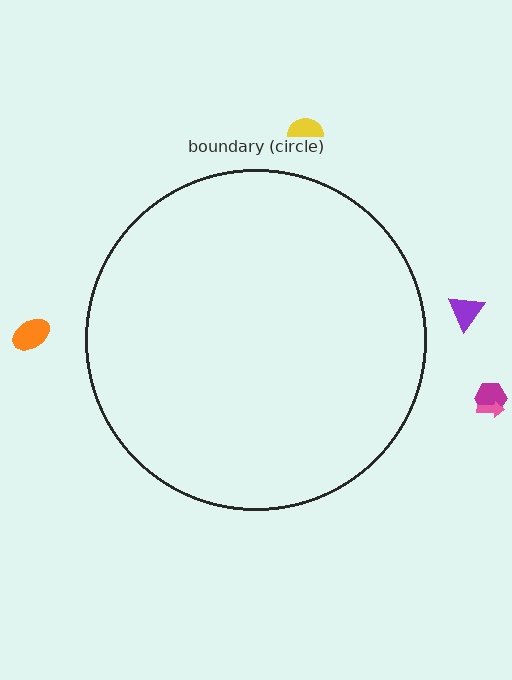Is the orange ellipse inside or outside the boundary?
Outside.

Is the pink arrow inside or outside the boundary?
Outside.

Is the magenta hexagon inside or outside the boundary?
Outside.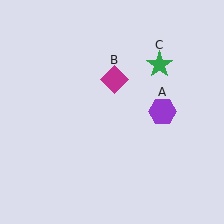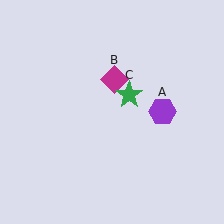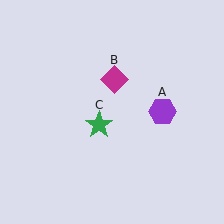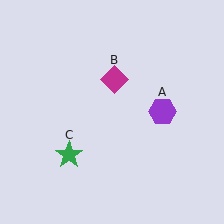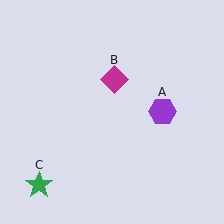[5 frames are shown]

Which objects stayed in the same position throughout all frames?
Purple hexagon (object A) and magenta diamond (object B) remained stationary.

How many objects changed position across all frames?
1 object changed position: green star (object C).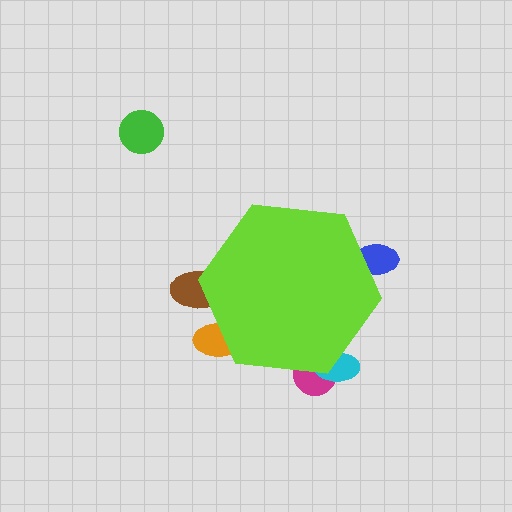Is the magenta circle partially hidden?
Yes, the magenta circle is partially hidden behind the lime hexagon.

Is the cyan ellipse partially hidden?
Yes, the cyan ellipse is partially hidden behind the lime hexagon.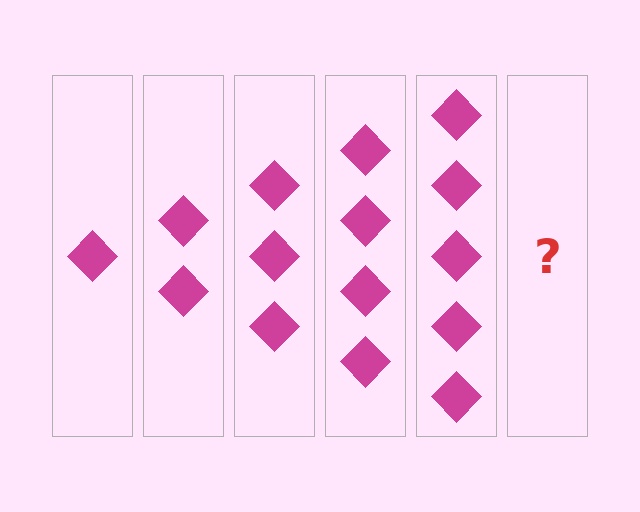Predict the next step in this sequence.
The next step is 6 diamonds.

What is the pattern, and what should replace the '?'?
The pattern is that each step adds one more diamond. The '?' should be 6 diamonds.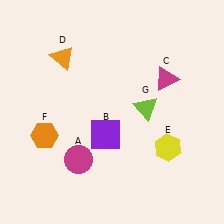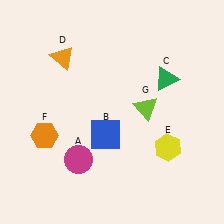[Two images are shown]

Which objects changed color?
B changed from purple to blue. C changed from magenta to green.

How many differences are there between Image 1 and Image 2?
There are 2 differences between the two images.